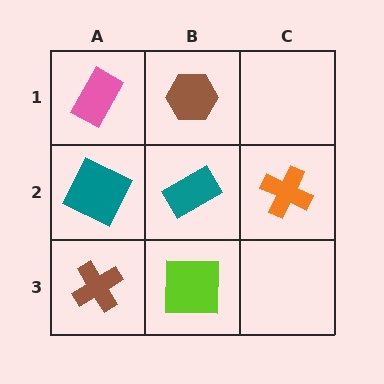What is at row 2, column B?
A teal rectangle.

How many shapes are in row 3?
2 shapes.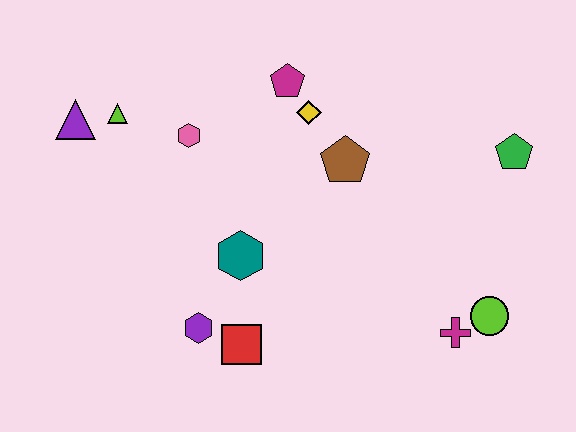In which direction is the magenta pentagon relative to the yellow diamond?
The magenta pentagon is above the yellow diamond.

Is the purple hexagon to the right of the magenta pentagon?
No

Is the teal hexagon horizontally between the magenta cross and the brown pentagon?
No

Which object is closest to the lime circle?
The magenta cross is closest to the lime circle.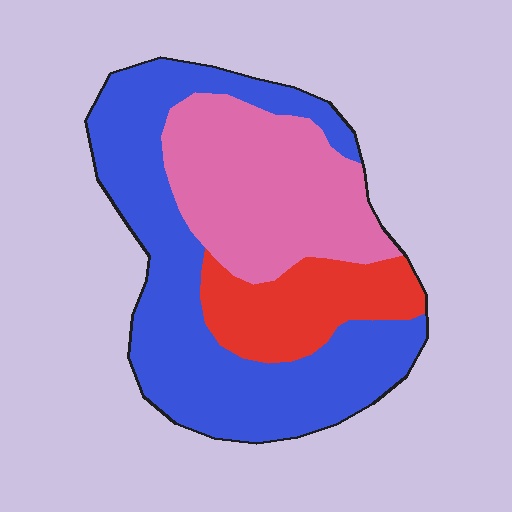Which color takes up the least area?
Red, at roughly 20%.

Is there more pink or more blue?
Blue.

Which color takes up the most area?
Blue, at roughly 50%.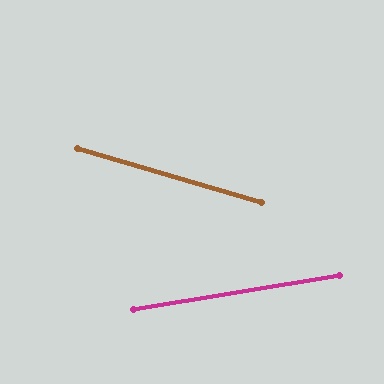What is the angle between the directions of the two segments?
Approximately 26 degrees.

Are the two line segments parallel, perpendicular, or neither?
Neither parallel nor perpendicular — they differ by about 26°.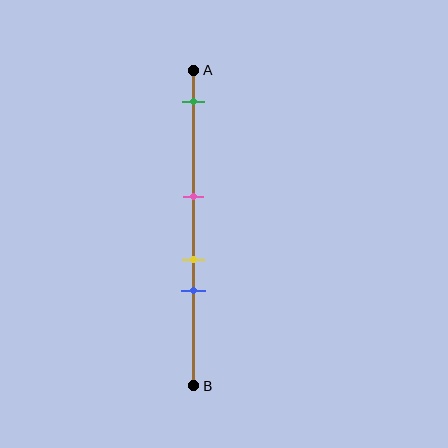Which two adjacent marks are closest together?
The yellow and blue marks are the closest adjacent pair.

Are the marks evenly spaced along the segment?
No, the marks are not evenly spaced.